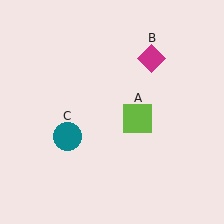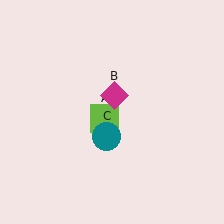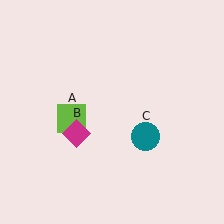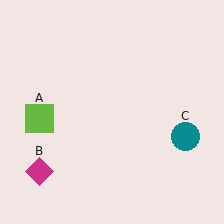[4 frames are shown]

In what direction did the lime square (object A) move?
The lime square (object A) moved left.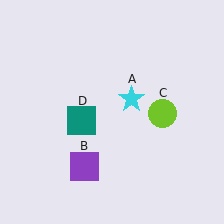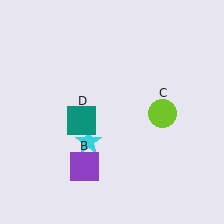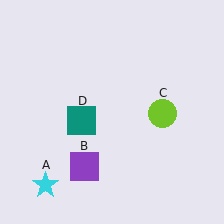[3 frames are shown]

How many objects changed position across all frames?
1 object changed position: cyan star (object A).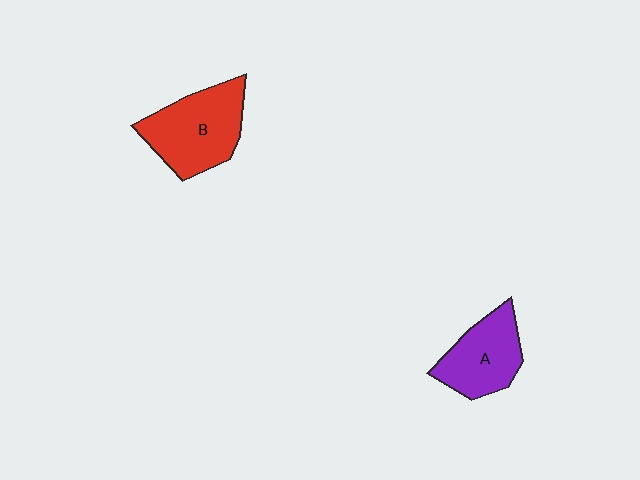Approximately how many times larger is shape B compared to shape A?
Approximately 1.3 times.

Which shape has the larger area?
Shape B (red).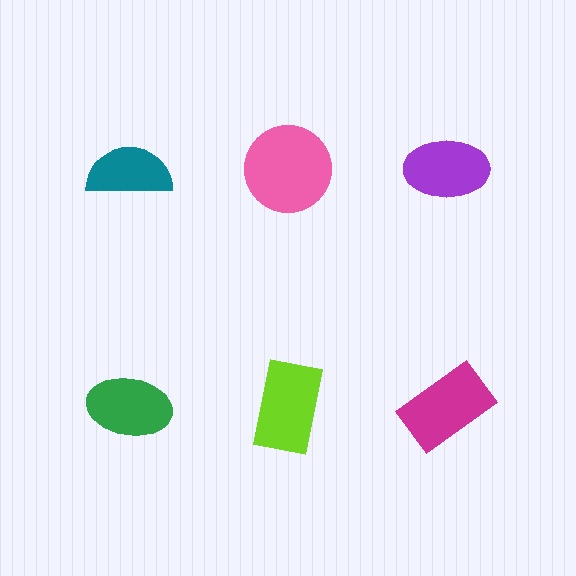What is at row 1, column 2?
A pink circle.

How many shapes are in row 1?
3 shapes.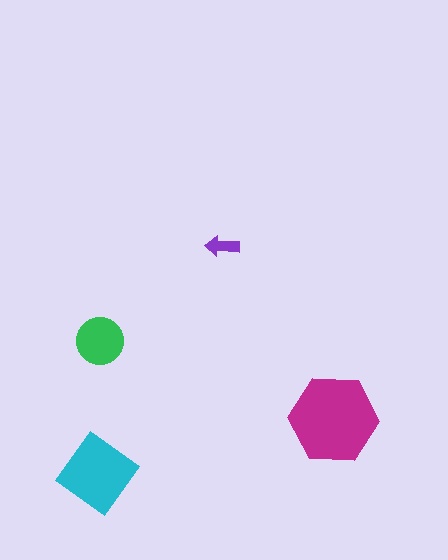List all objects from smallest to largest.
The purple arrow, the green circle, the cyan diamond, the magenta hexagon.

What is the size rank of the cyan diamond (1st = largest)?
2nd.